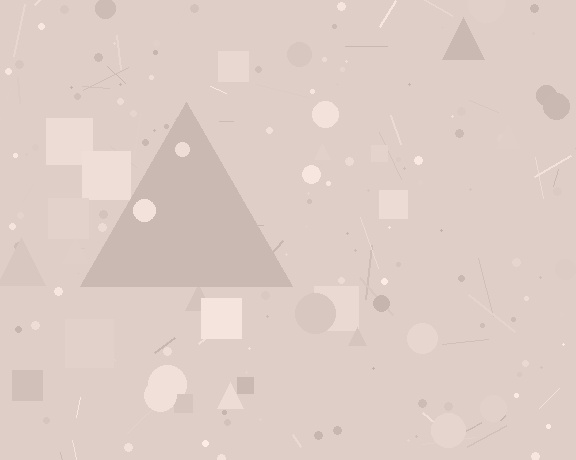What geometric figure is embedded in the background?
A triangle is embedded in the background.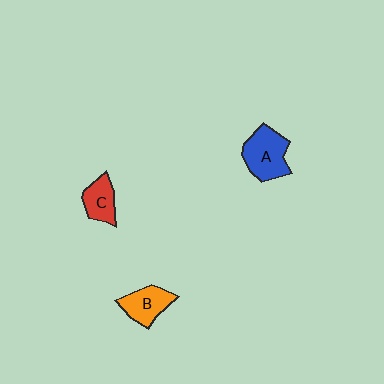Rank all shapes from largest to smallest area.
From largest to smallest: A (blue), B (orange), C (red).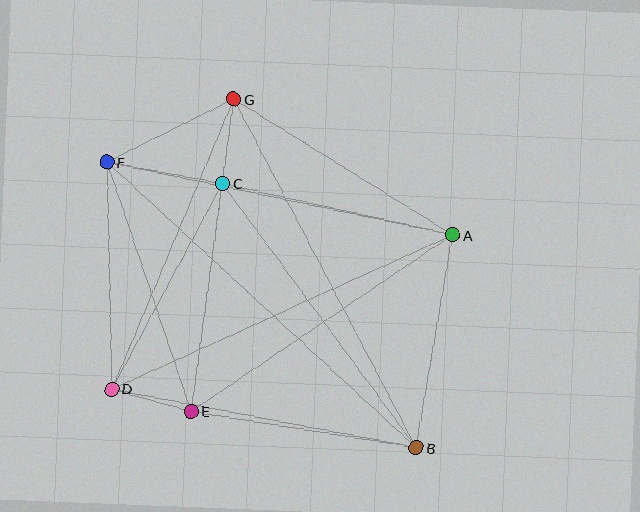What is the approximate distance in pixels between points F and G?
The distance between F and G is approximately 142 pixels.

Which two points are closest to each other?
Points D and E are closest to each other.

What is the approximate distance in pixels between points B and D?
The distance between B and D is approximately 310 pixels.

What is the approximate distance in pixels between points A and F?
The distance between A and F is approximately 354 pixels.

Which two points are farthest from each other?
Points B and F are farthest from each other.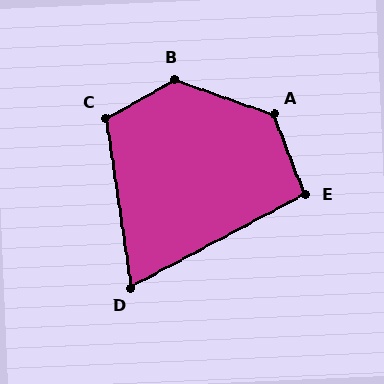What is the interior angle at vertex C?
Approximately 111 degrees (obtuse).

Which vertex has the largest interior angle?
B, at approximately 132 degrees.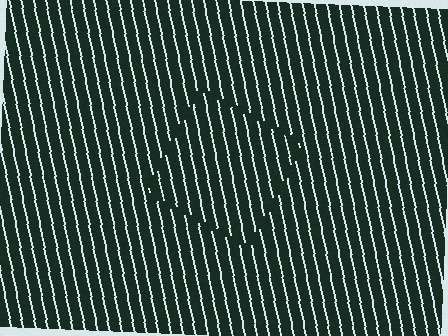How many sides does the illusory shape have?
4 sides — the line-ends trace a square.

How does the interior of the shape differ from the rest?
The interior of the shape contains the same grating, shifted by half a period — the contour is defined by the phase discontinuity where line-ends from the inner and outer gratings abut.